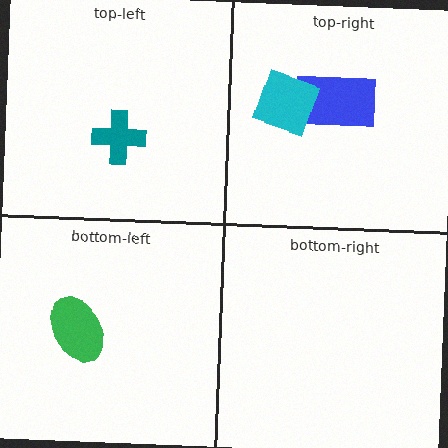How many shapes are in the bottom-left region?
1.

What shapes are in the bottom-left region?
The green ellipse.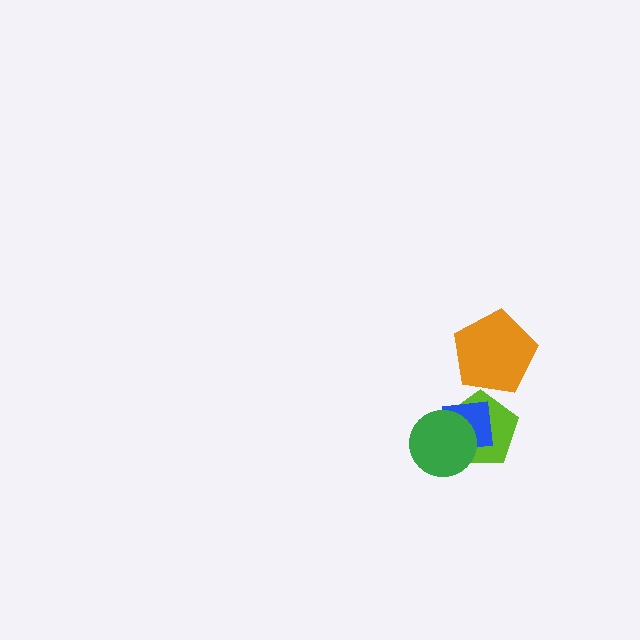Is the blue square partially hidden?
Yes, it is partially covered by another shape.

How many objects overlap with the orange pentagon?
0 objects overlap with the orange pentagon.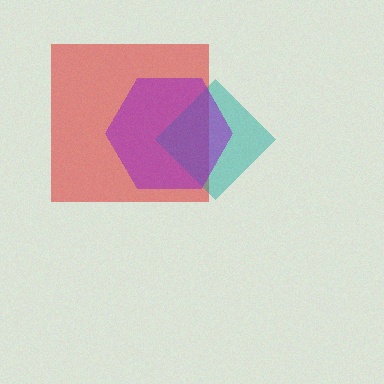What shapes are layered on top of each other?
The layered shapes are: a red square, a teal diamond, a purple hexagon.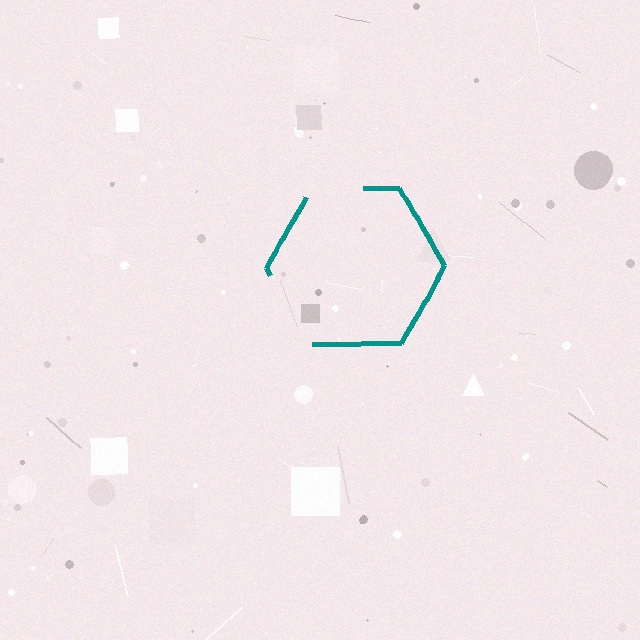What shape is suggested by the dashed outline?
The dashed outline suggests a hexagon.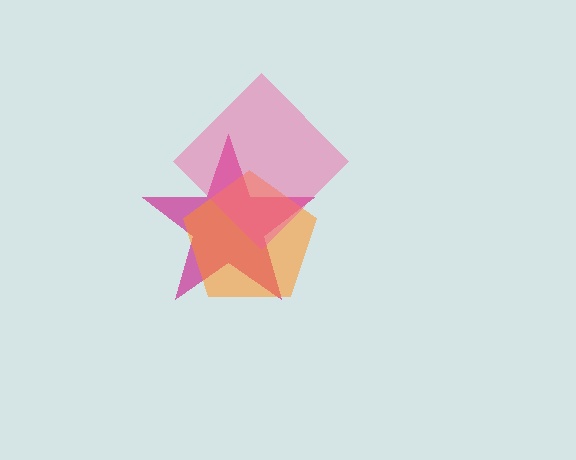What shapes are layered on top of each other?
The layered shapes are: a magenta star, an orange pentagon, a pink diamond.